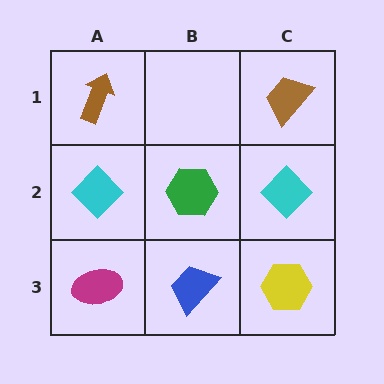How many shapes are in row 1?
2 shapes.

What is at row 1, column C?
A brown trapezoid.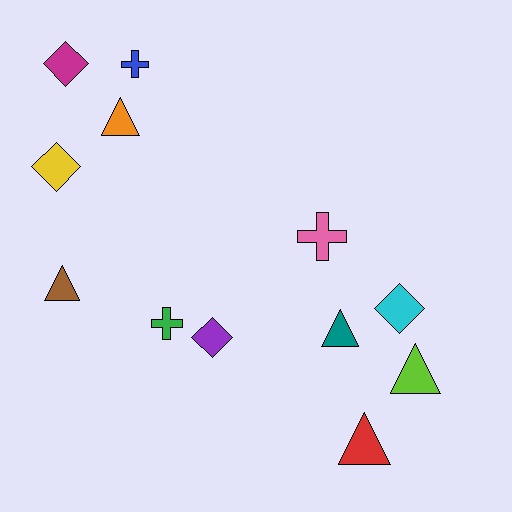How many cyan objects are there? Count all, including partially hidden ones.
There is 1 cyan object.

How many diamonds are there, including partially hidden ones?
There are 4 diamonds.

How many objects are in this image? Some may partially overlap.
There are 12 objects.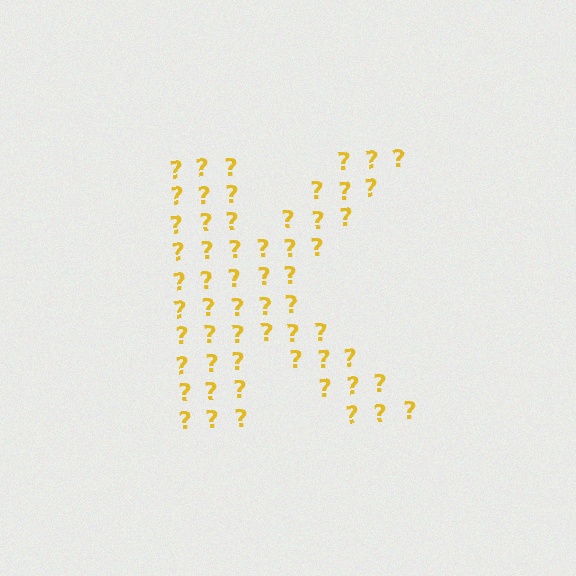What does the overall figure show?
The overall figure shows the letter K.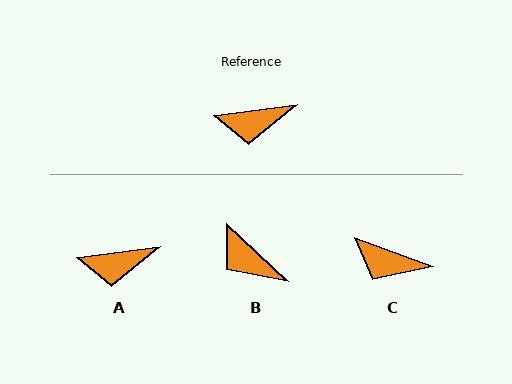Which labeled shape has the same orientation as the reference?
A.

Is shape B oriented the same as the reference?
No, it is off by about 50 degrees.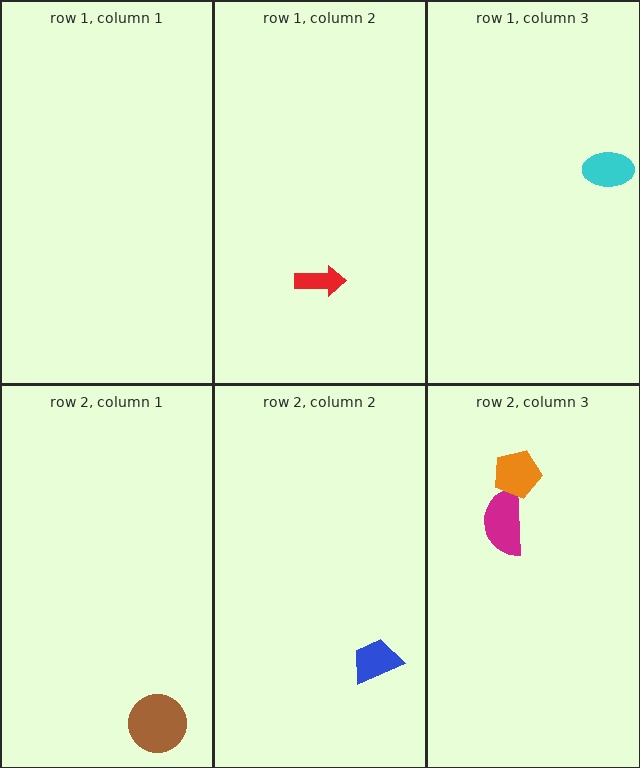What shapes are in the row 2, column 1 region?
The brown circle.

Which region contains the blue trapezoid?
The row 2, column 2 region.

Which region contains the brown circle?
The row 2, column 1 region.